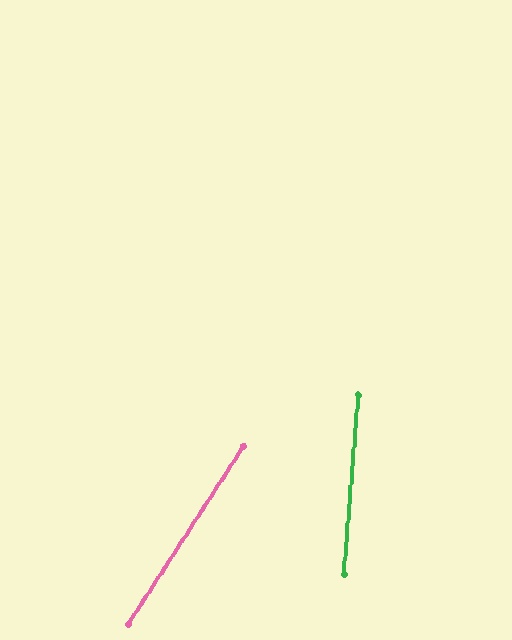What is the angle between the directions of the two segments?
Approximately 28 degrees.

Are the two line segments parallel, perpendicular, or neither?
Neither parallel nor perpendicular — they differ by about 28°.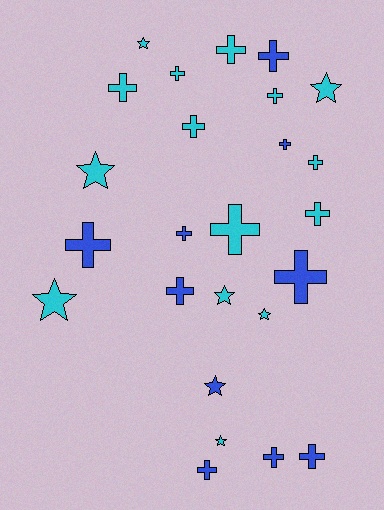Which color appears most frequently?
Cyan, with 15 objects.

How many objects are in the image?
There are 25 objects.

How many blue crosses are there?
There are 9 blue crosses.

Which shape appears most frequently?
Cross, with 17 objects.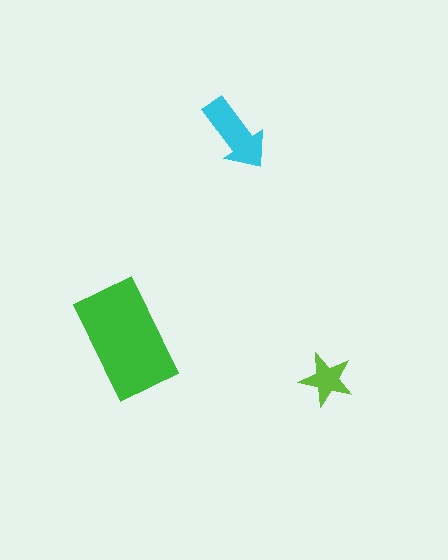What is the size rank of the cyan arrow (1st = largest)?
2nd.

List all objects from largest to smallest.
The green rectangle, the cyan arrow, the lime star.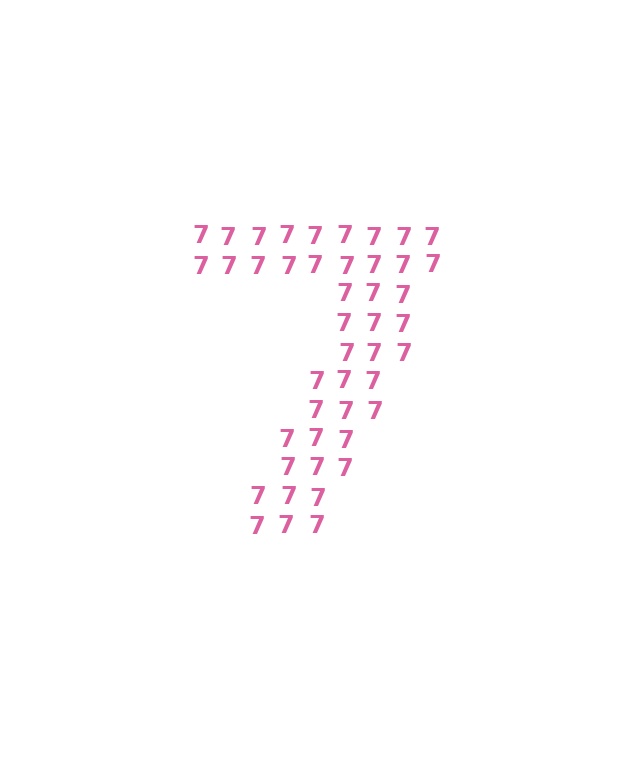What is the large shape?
The large shape is the digit 7.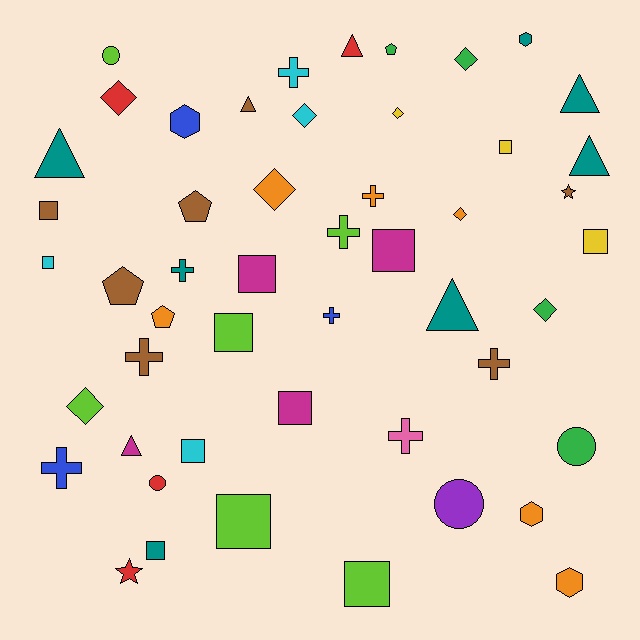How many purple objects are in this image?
There is 1 purple object.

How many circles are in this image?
There are 4 circles.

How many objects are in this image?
There are 50 objects.